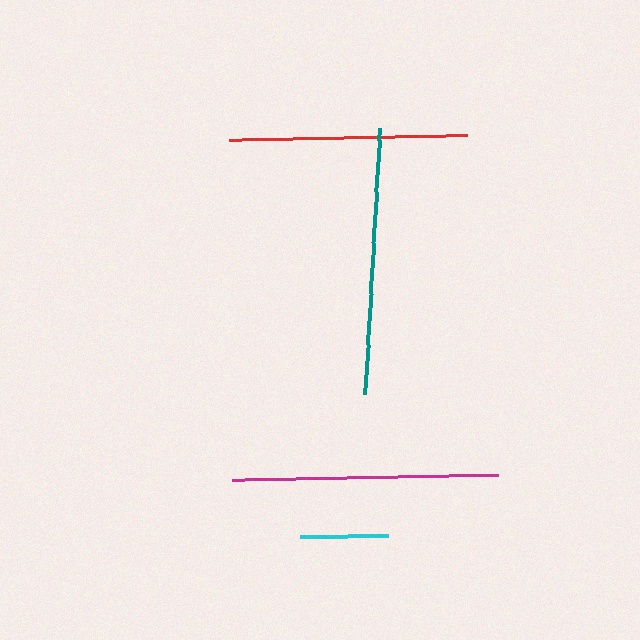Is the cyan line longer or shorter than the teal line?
The teal line is longer than the cyan line.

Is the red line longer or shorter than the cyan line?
The red line is longer than the cyan line.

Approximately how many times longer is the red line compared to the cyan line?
The red line is approximately 2.7 times the length of the cyan line.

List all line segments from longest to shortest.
From longest to shortest: teal, magenta, red, cyan.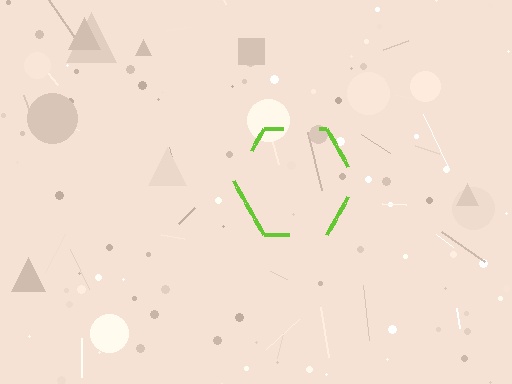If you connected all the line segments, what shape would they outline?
They would outline a hexagon.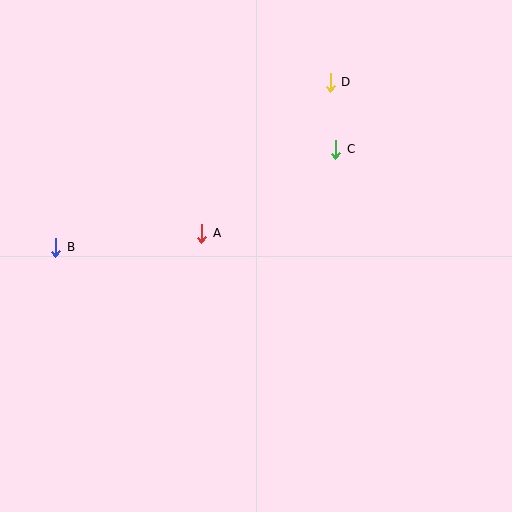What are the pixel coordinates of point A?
Point A is at (202, 233).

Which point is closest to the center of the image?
Point A at (202, 233) is closest to the center.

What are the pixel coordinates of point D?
Point D is at (330, 82).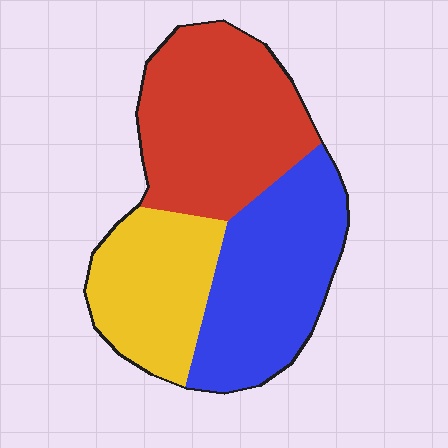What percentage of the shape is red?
Red takes up about two fifths (2/5) of the shape.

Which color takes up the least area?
Yellow, at roughly 25%.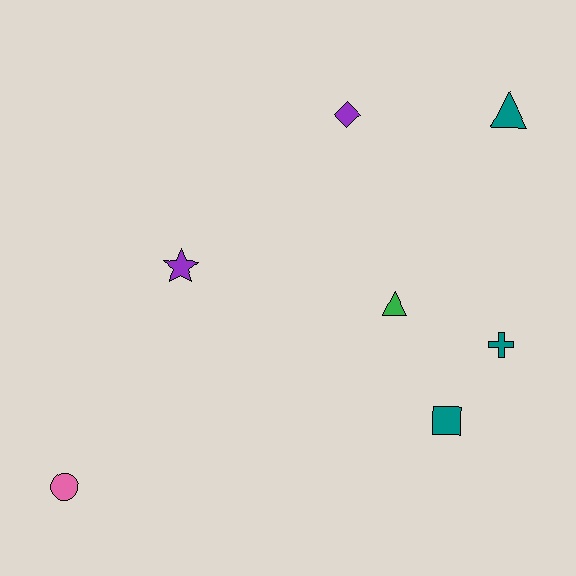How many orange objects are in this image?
There are no orange objects.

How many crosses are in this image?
There is 1 cross.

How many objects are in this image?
There are 7 objects.